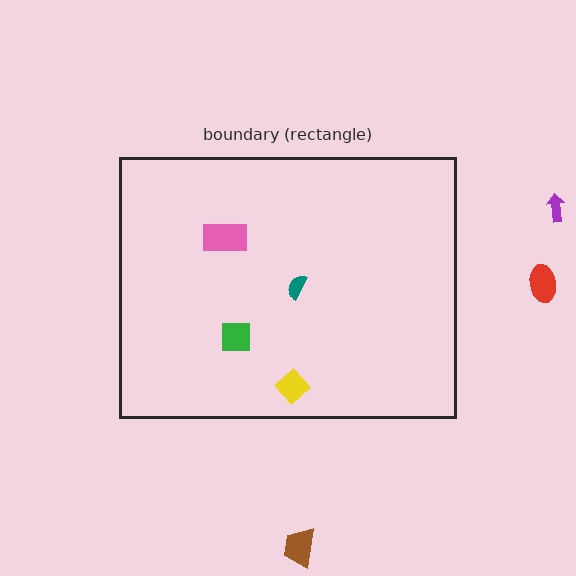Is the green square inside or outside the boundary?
Inside.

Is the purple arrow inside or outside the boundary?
Outside.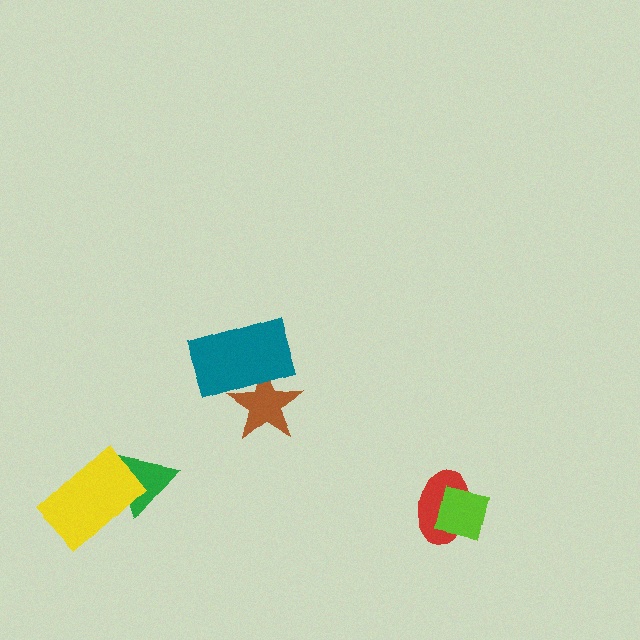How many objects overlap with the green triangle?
1 object overlaps with the green triangle.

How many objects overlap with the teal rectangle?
1 object overlaps with the teal rectangle.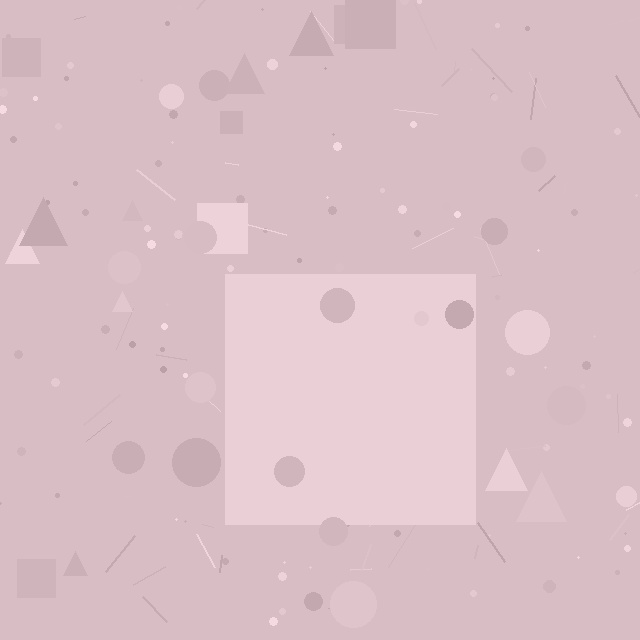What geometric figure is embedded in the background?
A square is embedded in the background.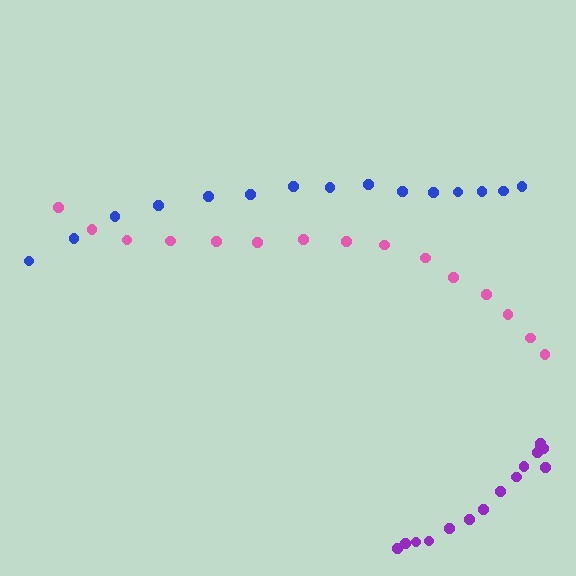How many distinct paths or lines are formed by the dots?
There are 3 distinct paths.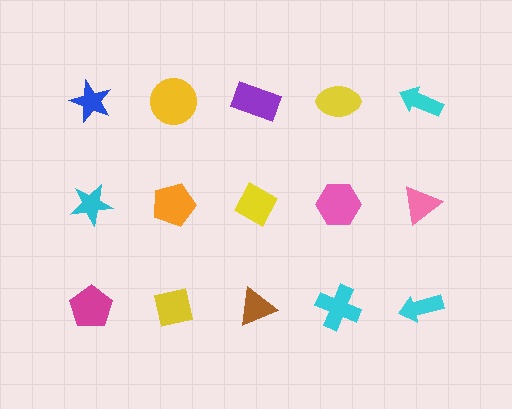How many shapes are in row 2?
5 shapes.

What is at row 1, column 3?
A purple rectangle.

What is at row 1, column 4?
A yellow ellipse.